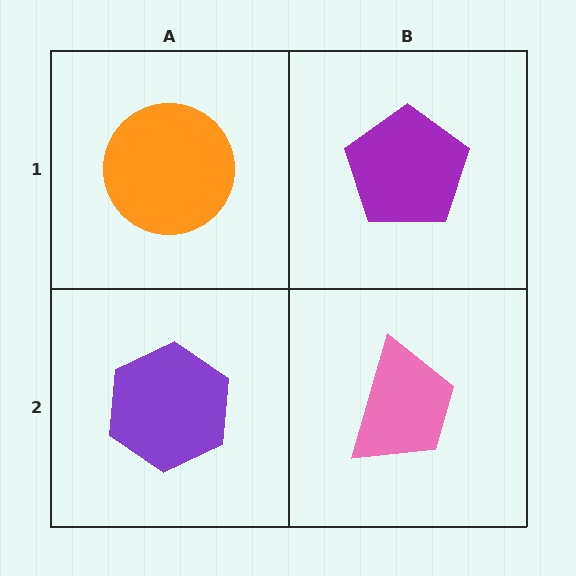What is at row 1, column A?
An orange circle.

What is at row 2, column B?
A pink trapezoid.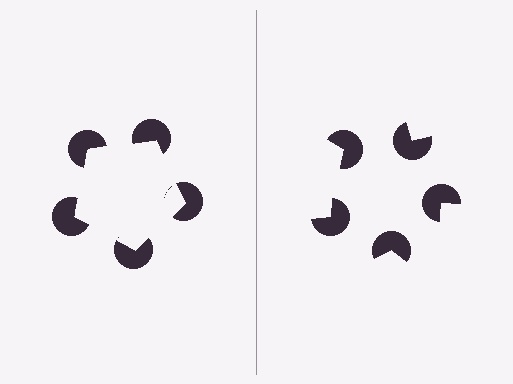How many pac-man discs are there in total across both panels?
10 — 5 on each side.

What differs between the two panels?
The pac-man discs are positioned identically on both sides; only the wedge orientations differ. On the left they align to a pentagon; on the right they are misaligned.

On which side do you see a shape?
An illusory pentagon appears on the left side. On the right side the wedge cuts are rotated, so no coherent shape forms.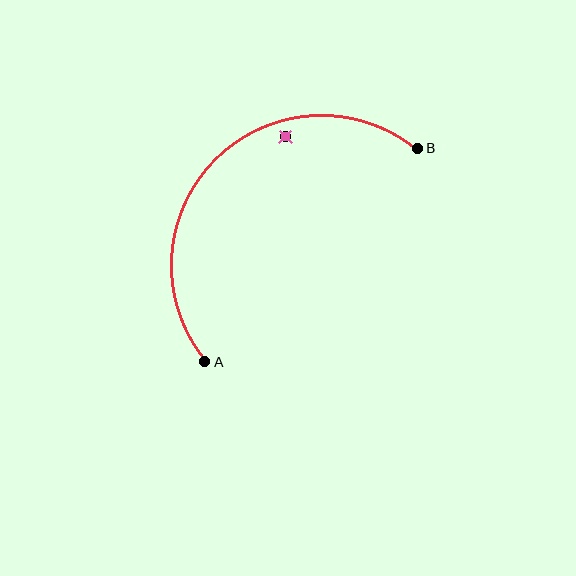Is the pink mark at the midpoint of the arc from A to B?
No — the pink mark does not lie on the arc at all. It sits slightly inside the curve.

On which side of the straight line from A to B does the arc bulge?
The arc bulges above and to the left of the straight line connecting A and B.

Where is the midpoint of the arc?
The arc midpoint is the point on the curve farthest from the straight line joining A and B. It sits above and to the left of that line.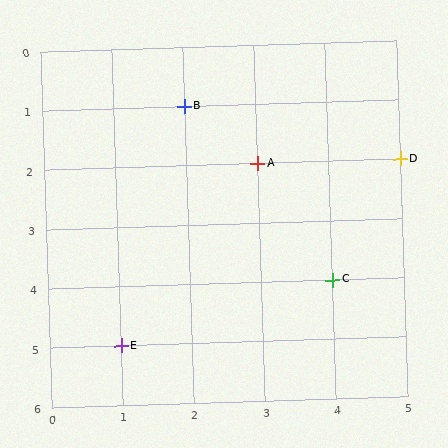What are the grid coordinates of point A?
Point A is at grid coordinates (3, 2).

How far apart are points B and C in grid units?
Points B and C are 2 columns and 3 rows apart (about 3.6 grid units diagonally).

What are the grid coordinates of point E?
Point E is at grid coordinates (1, 5).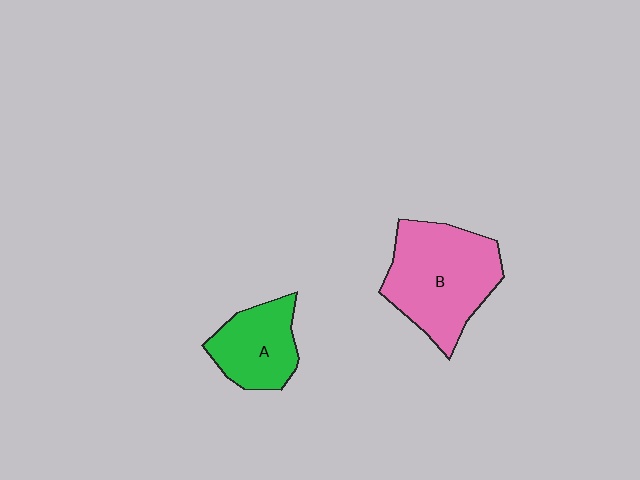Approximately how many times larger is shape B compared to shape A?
Approximately 1.7 times.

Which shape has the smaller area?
Shape A (green).